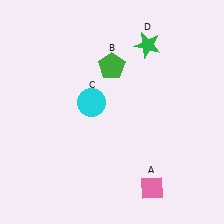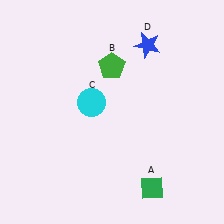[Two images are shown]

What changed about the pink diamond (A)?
In Image 1, A is pink. In Image 2, it changed to green.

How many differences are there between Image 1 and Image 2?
There are 2 differences between the two images.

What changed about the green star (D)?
In Image 1, D is green. In Image 2, it changed to blue.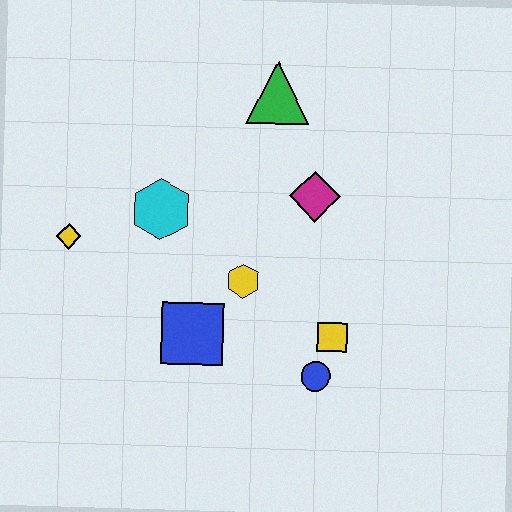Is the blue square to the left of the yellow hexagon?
Yes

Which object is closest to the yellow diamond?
The cyan hexagon is closest to the yellow diamond.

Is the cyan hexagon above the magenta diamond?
No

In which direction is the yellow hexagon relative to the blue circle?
The yellow hexagon is above the blue circle.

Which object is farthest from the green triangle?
The blue circle is farthest from the green triangle.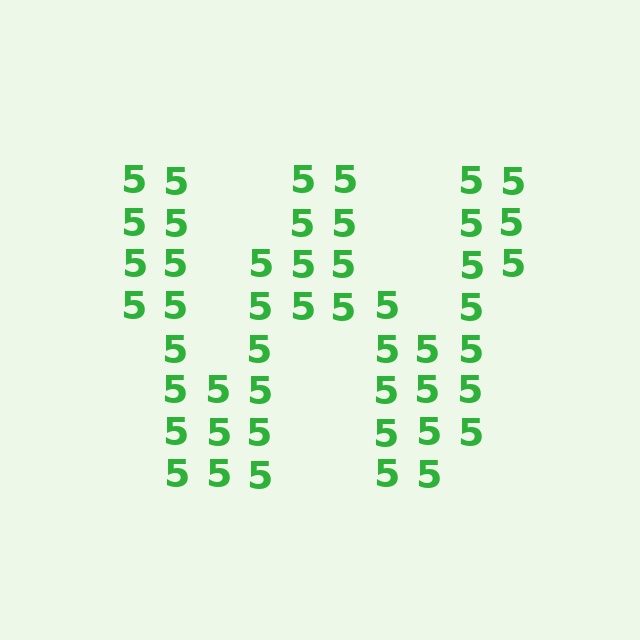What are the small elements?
The small elements are digit 5's.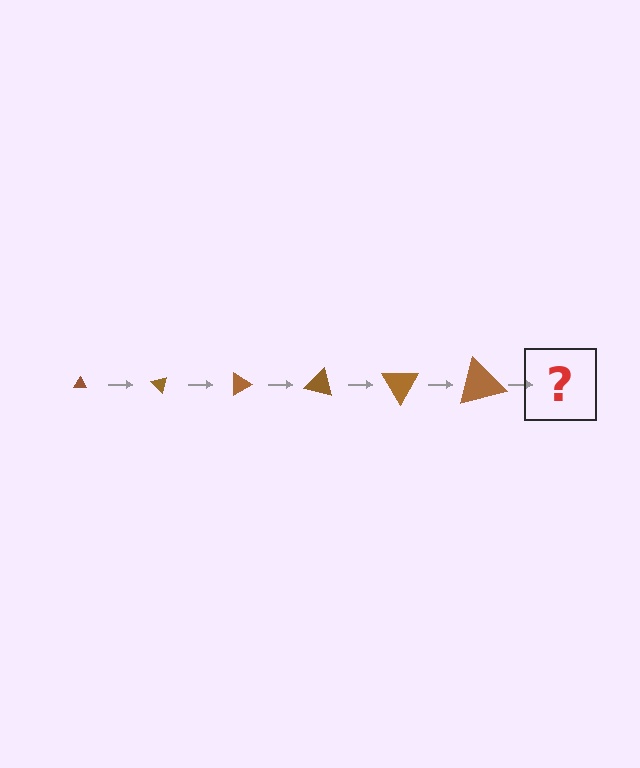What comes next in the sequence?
The next element should be a triangle, larger than the previous one and rotated 270 degrees from the start.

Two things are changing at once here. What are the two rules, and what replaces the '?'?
The two rules are that the triangle grows larger each step and it rotates 45 degrees each step. The '?' should be a triangle, larger than the previous one and rotated 270 degrees from the start.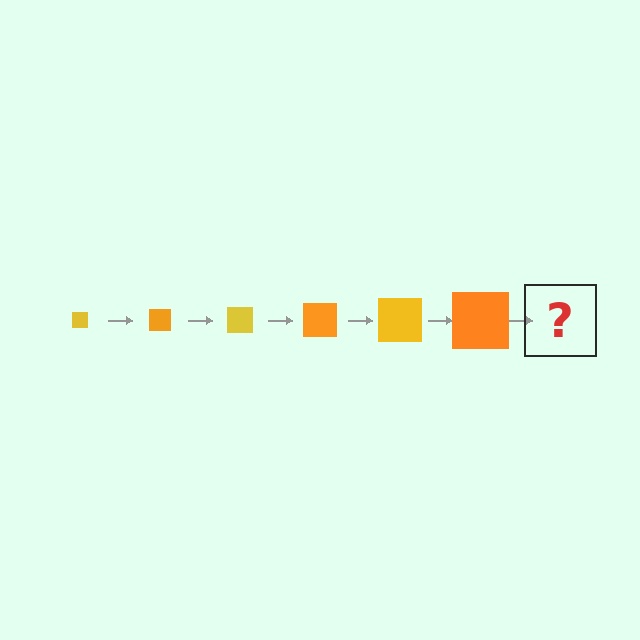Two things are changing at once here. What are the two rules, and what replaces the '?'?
The two rules are that the square grows larger each step and the color cycles through yellow and orange. The '?' should be a yellow square, larger than the previous one.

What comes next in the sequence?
The next element should be a yellow square, larger than the previous one.